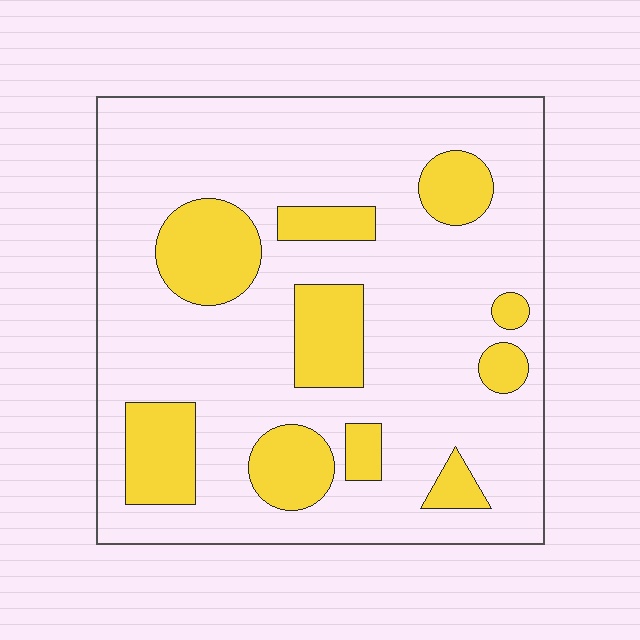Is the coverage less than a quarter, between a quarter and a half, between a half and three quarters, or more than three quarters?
Less than a quarter.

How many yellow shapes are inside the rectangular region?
10.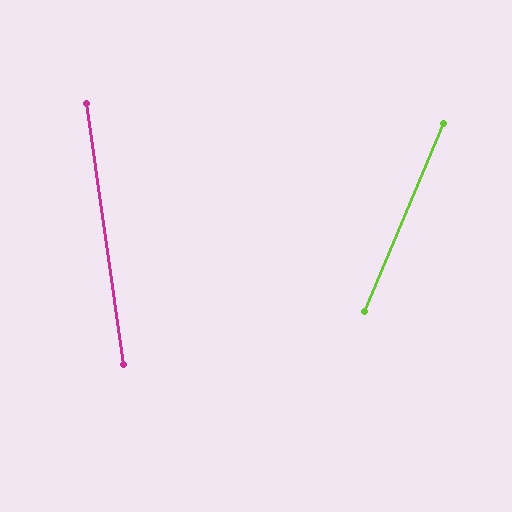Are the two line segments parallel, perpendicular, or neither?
Neither parallel nor perpendicular — they differ by about 31°.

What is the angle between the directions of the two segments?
Approximately 31 degrees.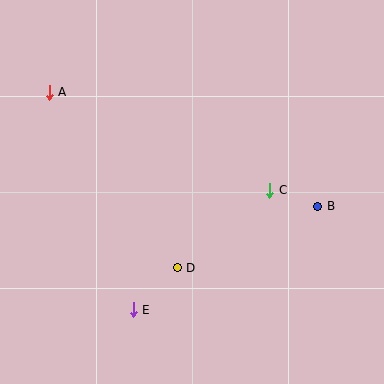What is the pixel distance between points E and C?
The distance between E and C is 181 pixels.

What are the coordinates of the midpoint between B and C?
The midpoint between B and C is at (294, 198).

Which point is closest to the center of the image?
Point D at (177, 268) is closest to the center.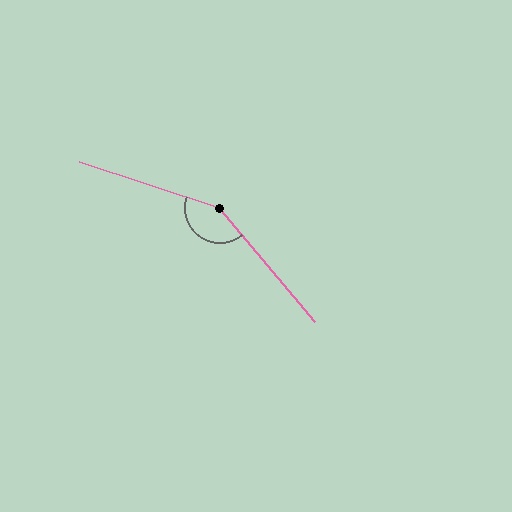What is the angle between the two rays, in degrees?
Approximately 148 degrees.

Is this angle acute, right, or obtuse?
It is obtuse.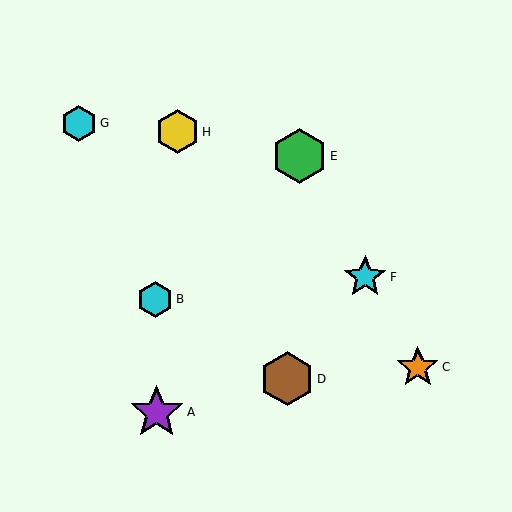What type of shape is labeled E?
Shape E is a green hexagon.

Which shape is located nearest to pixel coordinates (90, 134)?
The cyan hexagon (labeled G) at (79, 123) is nearest to that location.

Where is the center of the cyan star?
The center of the cyan star is at (365, 277).